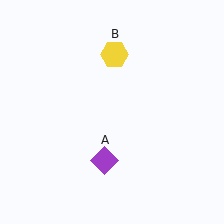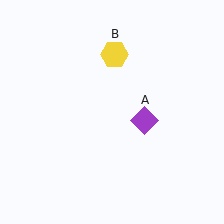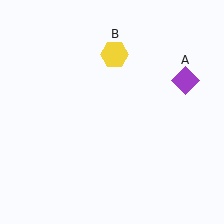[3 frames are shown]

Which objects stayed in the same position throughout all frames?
Yellow hexagon (object B) remained stationary.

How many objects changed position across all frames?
1 object changed position: purple diamond (object A).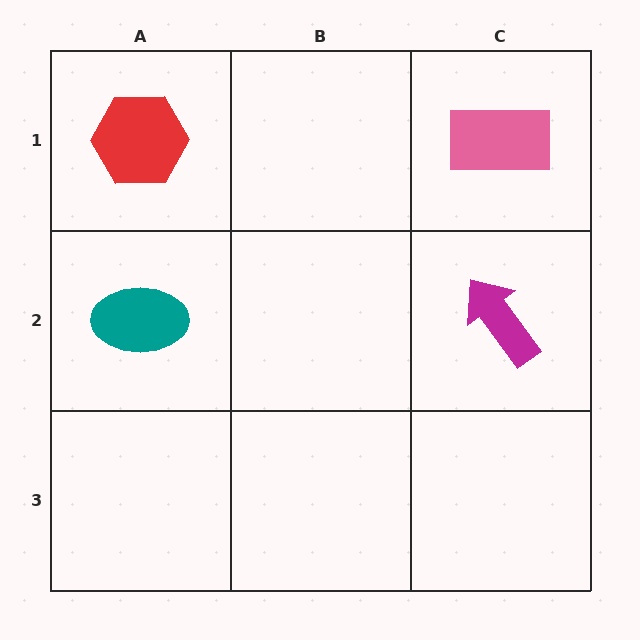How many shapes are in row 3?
0 shapes.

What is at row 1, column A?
A red hexagon.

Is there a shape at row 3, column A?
No, that cell is empty.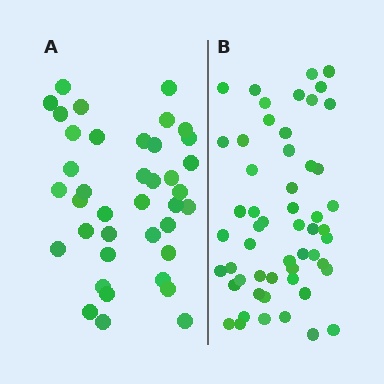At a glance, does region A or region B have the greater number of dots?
Region B (the right region) has more dots.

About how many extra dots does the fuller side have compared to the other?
Region B has approximately 15 more dots than region A.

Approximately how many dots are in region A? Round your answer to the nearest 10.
About 40 dots. (The exact count is 39, which rounds to 40.)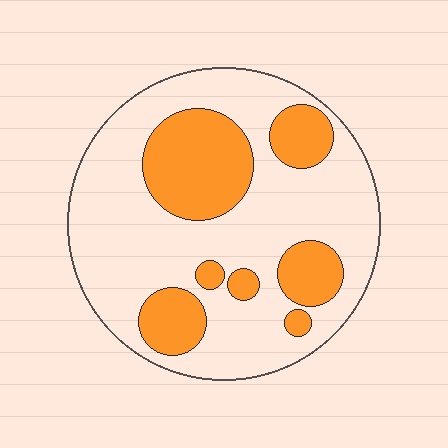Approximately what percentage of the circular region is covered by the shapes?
Approximately 30%.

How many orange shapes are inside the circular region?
7.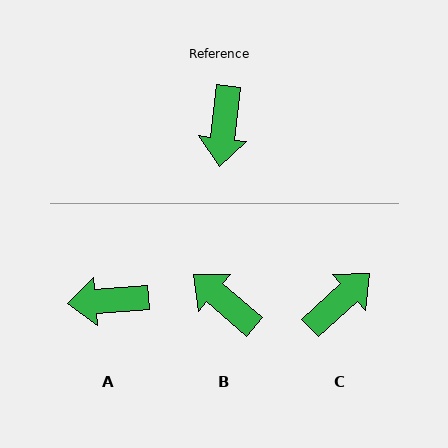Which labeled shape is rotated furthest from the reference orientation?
C, about 140 degrees away.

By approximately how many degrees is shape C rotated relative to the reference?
Approximately 140 degrees counter-clockwise.